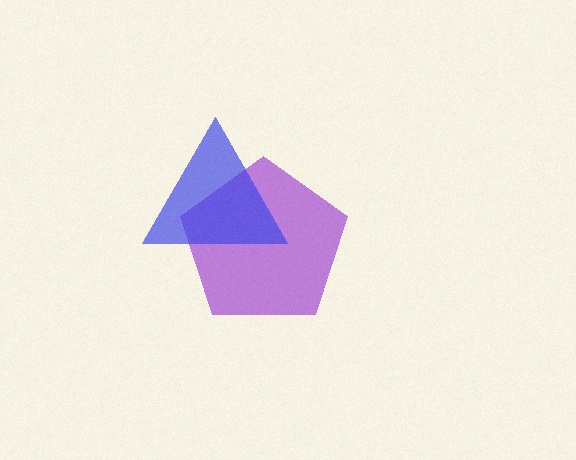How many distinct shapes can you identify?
There are 2 distinct shapes: a purple pentagon, a blue triangle.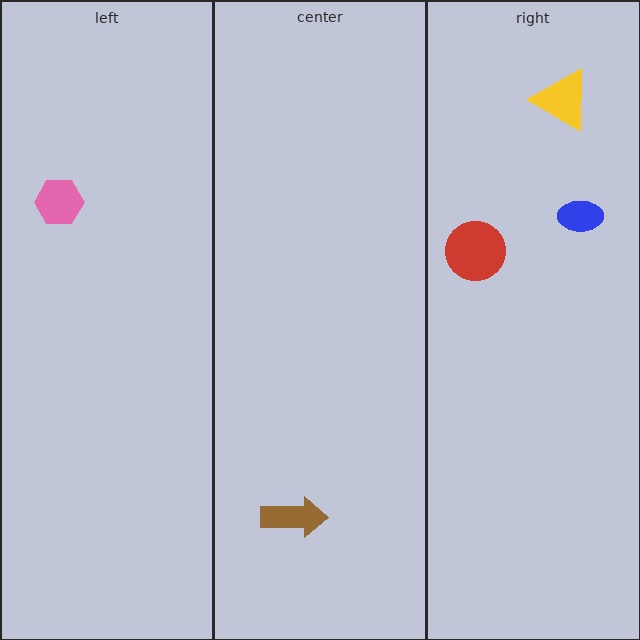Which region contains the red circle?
The right region.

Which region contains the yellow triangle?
The right region.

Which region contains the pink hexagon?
The left region.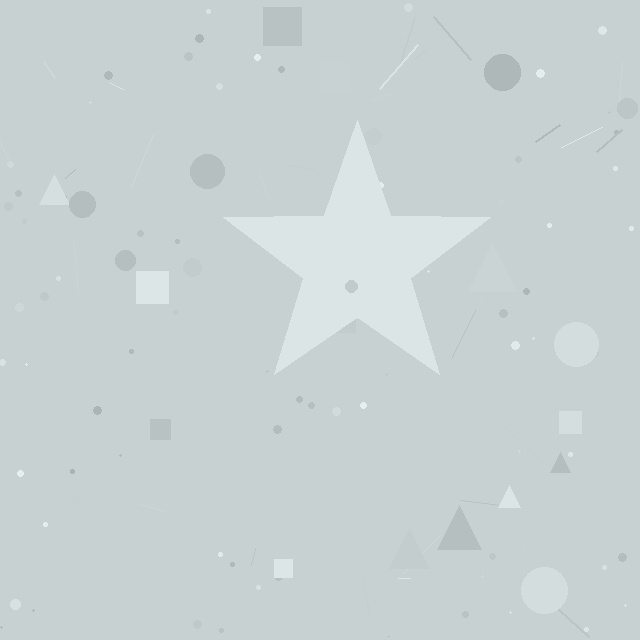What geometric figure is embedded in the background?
A star is embedded in the background.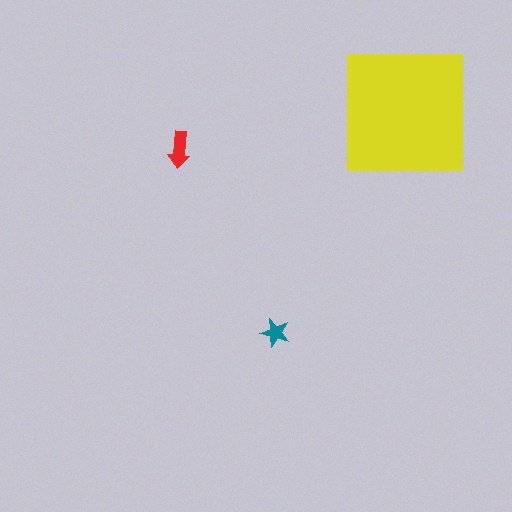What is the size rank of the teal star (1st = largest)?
3rd.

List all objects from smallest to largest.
The teal star, the red arrow, the yellow square.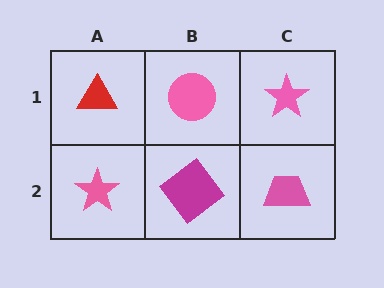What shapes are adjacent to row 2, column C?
A pink star (row 1, column C), a magenta diamond (row 2, column B).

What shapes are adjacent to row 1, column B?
A magenta diamond (row 2, column B), a red triangle (row 1, column A), a pink star (row 1, column C).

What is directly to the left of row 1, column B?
A red triangle.